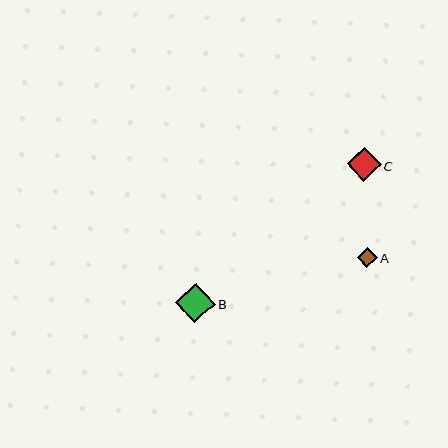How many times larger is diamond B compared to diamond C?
Diamond B is approximately 1.2 times the size of diamond C.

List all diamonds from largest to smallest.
From largest to smallest: B, C, A.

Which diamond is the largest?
Diamond B is the largest with a size of approximately 39 pixels.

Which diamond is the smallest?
Diamond A is the smallest with a size of approximately 20 pixels.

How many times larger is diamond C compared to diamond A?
Diamond C is approximately 1.7 times the size of diamond A.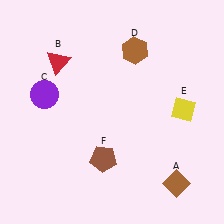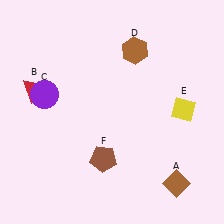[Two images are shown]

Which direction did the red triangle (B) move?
The red triangle (B) moved down.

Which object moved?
The red triangle (B) moved down.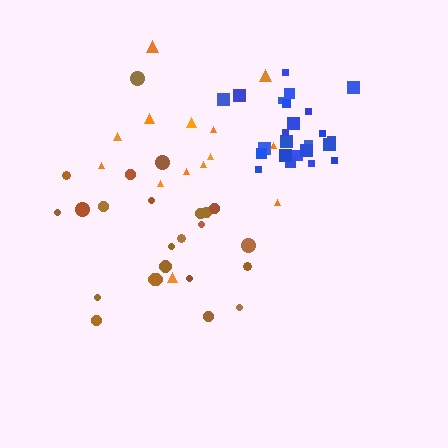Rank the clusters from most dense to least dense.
blue, brown, orange.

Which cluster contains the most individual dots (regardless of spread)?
Blue (24).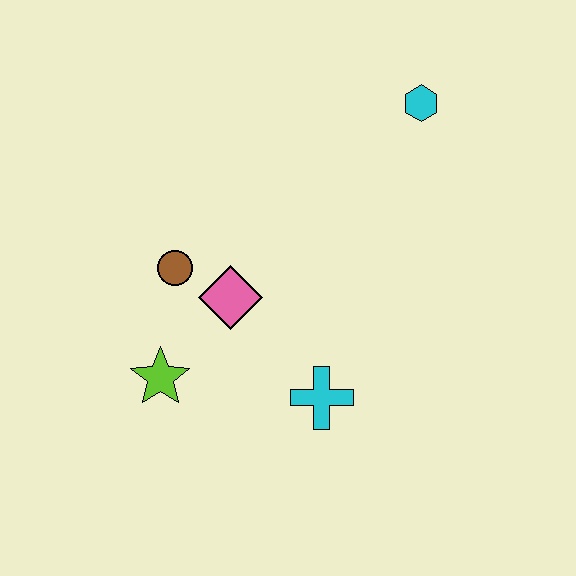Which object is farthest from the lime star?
The cyan hexagon is farthest from the lime star.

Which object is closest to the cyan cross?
The pink diamond is closest to the cyan cross.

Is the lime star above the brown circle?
No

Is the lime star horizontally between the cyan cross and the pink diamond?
No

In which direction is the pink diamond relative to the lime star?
The pink diamond is above the lime star.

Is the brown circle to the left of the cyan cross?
Yes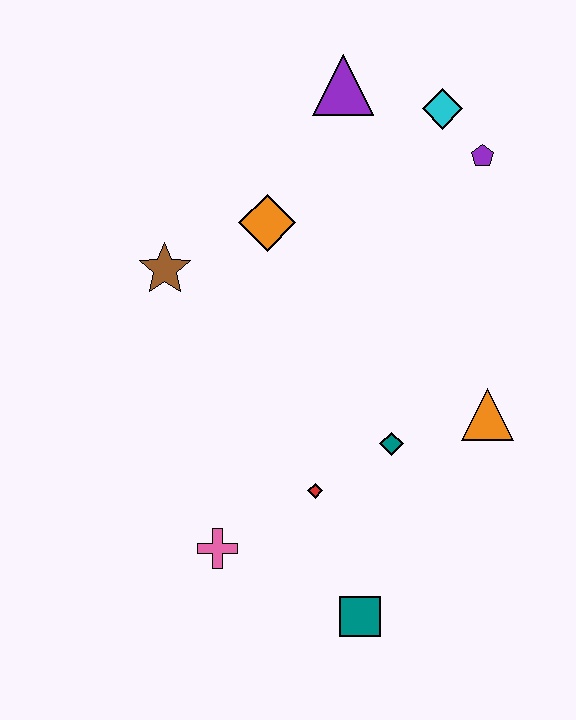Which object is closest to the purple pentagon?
The cyan diamond is closest to the purple pentagon.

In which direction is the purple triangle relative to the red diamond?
The purple triangle is above the red diamond.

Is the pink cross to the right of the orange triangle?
No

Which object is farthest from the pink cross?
The cyan diamond is farthest from the pink cross.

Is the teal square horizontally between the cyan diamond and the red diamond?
Yes